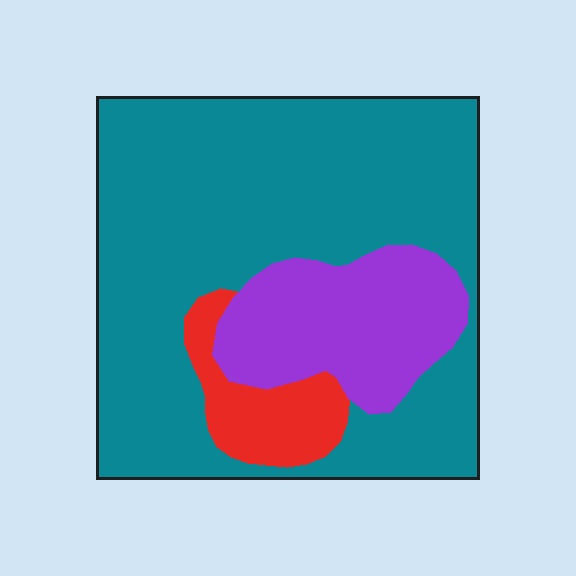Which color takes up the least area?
Red, at roughly 10%.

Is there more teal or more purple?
Teal.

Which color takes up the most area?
Teal, at roughly 70%.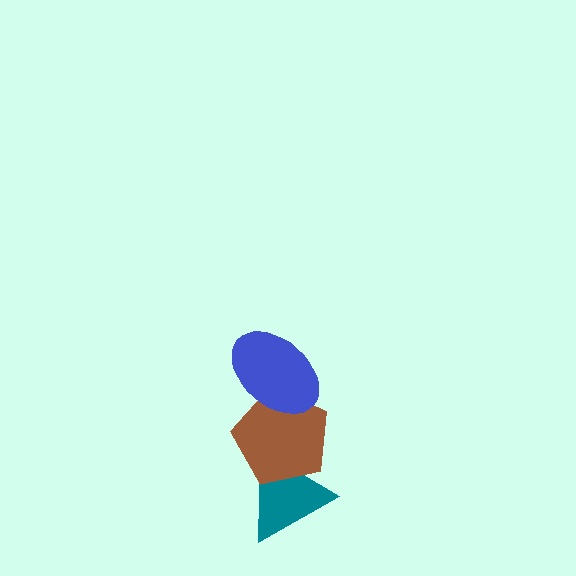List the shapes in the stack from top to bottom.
From top to bottom: the blue ellipse, the brown pentagon, the teal triangle.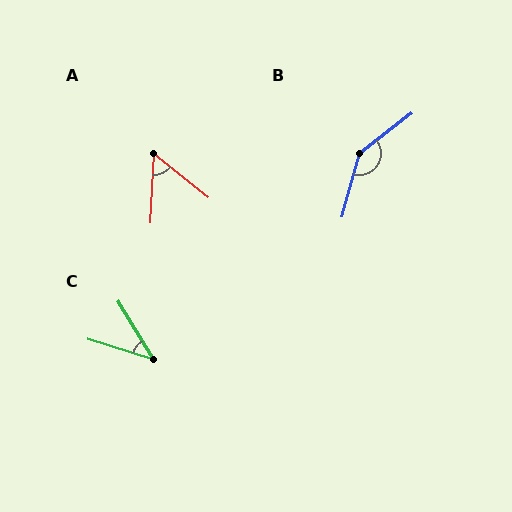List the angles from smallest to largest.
C (42°), A (54°), B (143°).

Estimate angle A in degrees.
Approximately 54 degrees.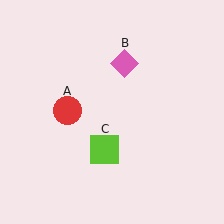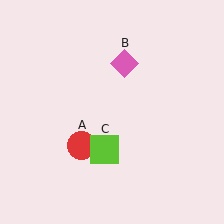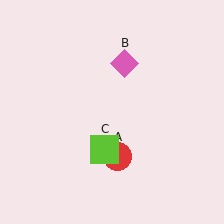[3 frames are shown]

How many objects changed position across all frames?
1 object changed position: red circle (object A).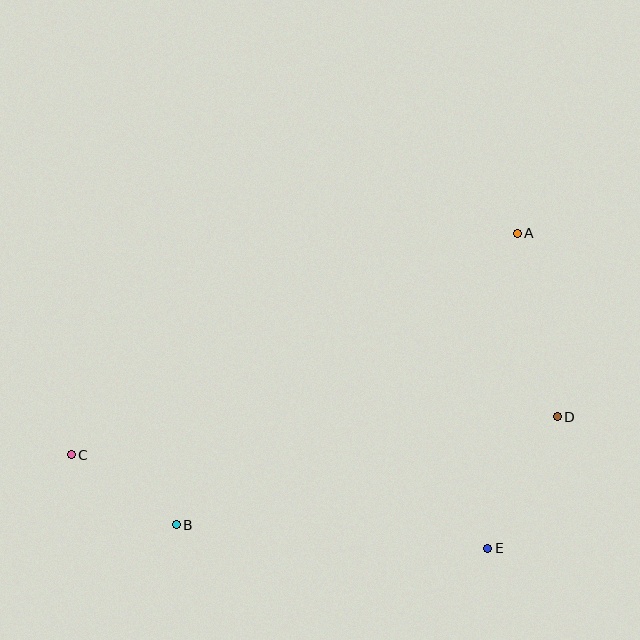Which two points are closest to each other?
Points B and C are closest to each other.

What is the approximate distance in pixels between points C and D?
The distance between C and D is approximately 487 pixels.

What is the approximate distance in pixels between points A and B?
The distance between A and B is approximately 449 pixels.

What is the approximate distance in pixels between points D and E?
The distance between D and E is approximately 149 pixels.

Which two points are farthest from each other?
Points A and C are farthest from each other.